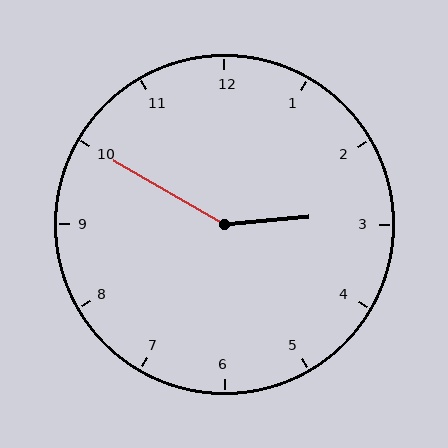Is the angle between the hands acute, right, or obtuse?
It is obtuse.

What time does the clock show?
2:50.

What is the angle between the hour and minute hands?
Approximately 145 degrees.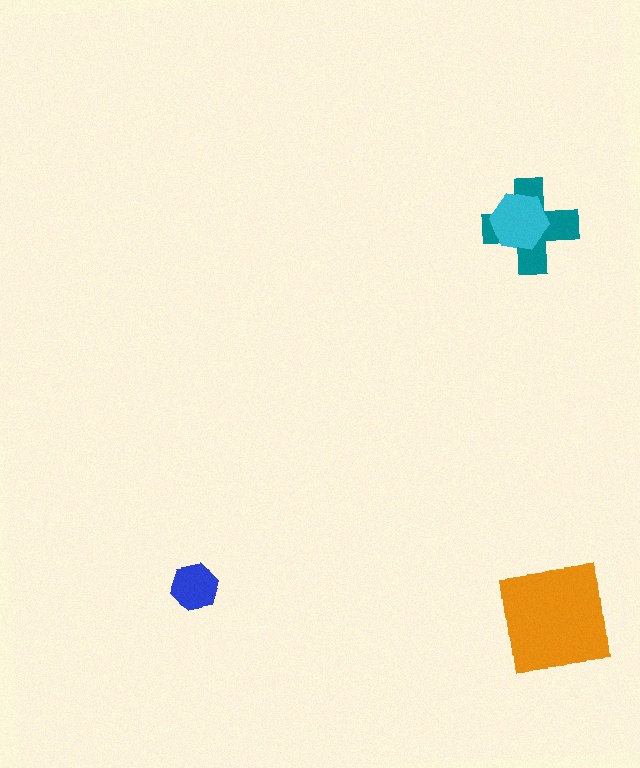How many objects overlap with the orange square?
0 objects overlap with the orange square.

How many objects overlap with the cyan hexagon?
1 object overlaps with the cyan hexagon.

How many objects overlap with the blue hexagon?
0 objects overlap with the blue hexagon.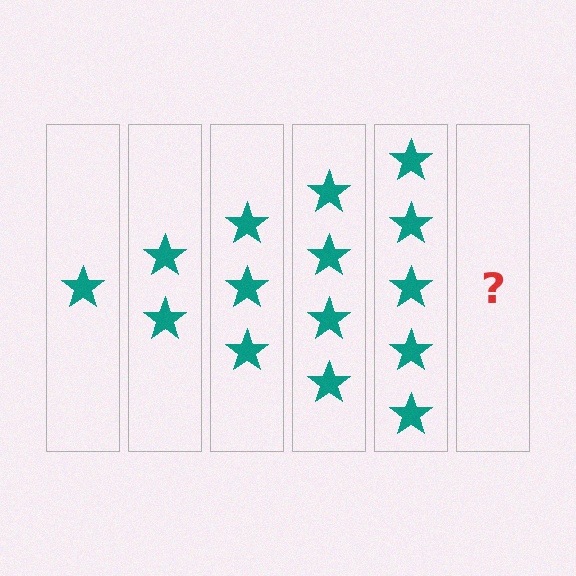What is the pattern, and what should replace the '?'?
The pattern is that each step adds one more star. The '?' should be 6 stars.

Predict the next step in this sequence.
The next step is 6 stars.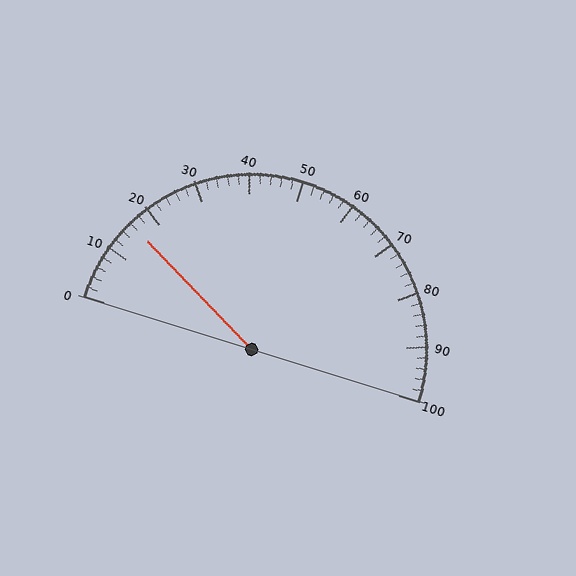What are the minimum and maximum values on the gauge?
The gauge ranges from 0 to 100.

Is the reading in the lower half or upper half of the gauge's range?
The reading is in the lower half of the range (0 to 100).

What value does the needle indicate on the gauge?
The needle indicates approximately 16.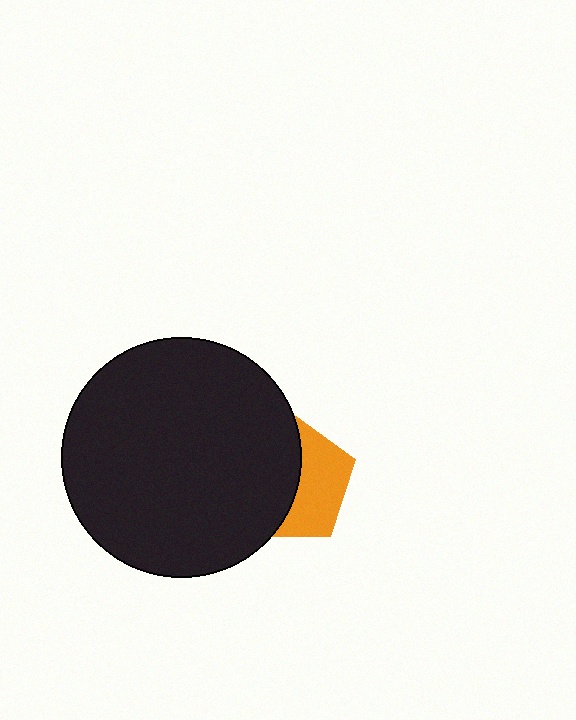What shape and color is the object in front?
The object in front is a black circle.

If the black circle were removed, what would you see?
You would see the complete orange pentagon.